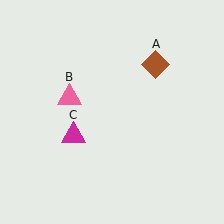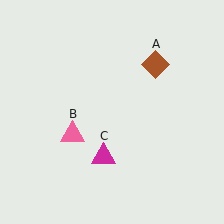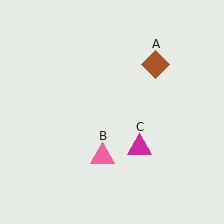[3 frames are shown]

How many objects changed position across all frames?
2 objects changed position: pink triangle (object B), magenta triangle (object C).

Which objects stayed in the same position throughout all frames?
Brown diamond (object A) remained stationary.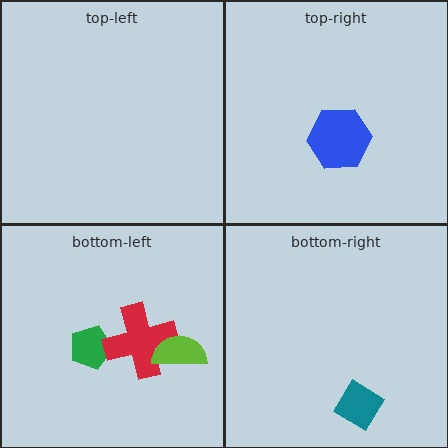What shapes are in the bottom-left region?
The green pentagon, the red cross, the lime semicircle.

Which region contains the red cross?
The bottom-left region.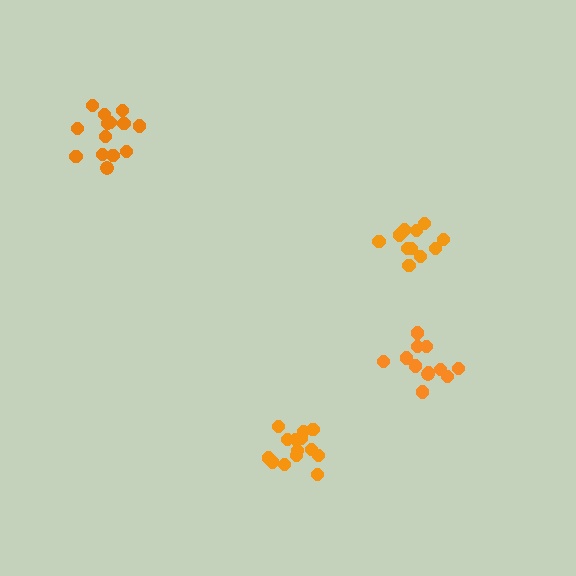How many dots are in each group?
Group 1: 13 dots, Group 2: 14 dots, Group 3: 12 dots, Group 4: 14 dots (53 total).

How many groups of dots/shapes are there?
There are 4 groups.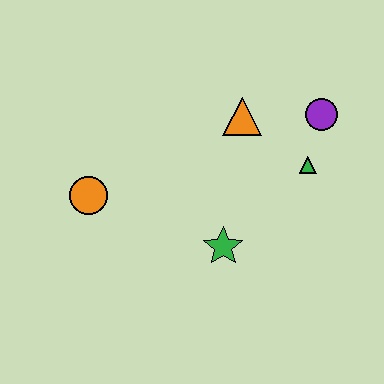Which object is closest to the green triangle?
The purple circle is closest to the green triangle.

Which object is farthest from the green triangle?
The orange circle is farthest from the green triangle.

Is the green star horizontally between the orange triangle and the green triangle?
No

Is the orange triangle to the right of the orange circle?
Yes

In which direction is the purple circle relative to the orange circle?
The purple circle is to the right of the orange circle.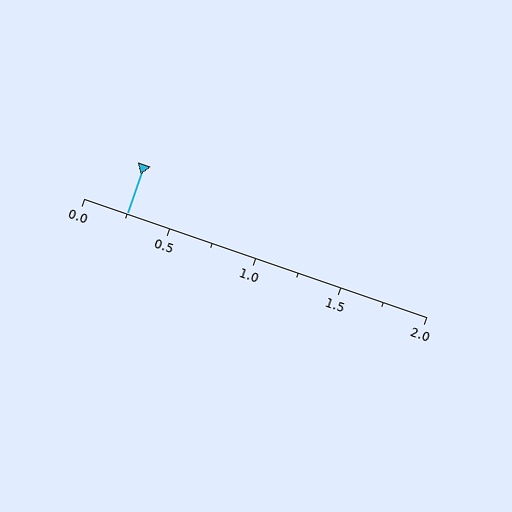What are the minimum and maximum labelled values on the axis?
The axis runs from 0.0 to 2.0.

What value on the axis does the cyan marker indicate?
The marker indicates approximately 0.25.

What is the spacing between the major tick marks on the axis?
The major ticks are spaced 0.5 apart.